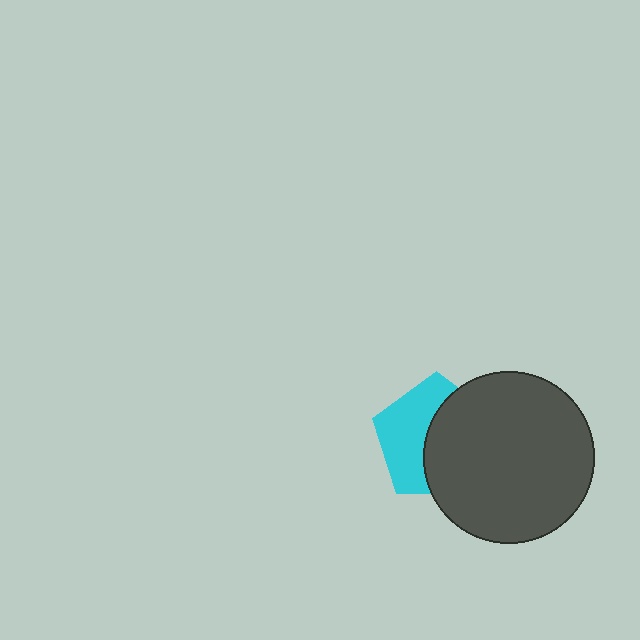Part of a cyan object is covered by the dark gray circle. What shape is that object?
It is a pentagon.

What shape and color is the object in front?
The object in front is a dark gray circle.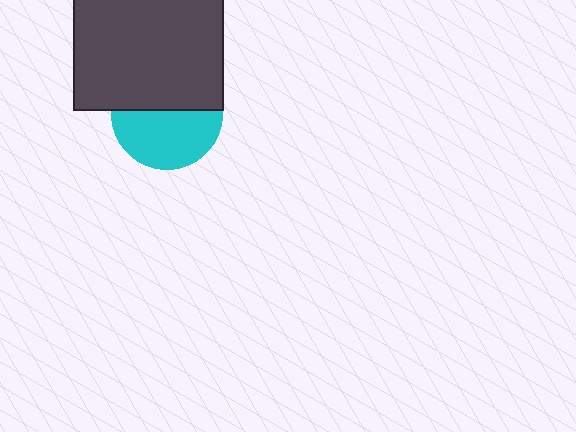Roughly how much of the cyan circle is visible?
About half of it is visible (roughly 53%).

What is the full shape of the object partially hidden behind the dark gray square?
The partially hidden object is a cyan circle.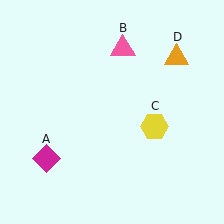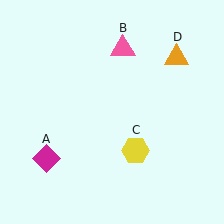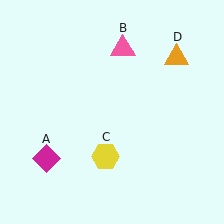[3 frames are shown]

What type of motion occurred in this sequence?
The yellow hexagon (object C) rotated clockwise around the center of the scene.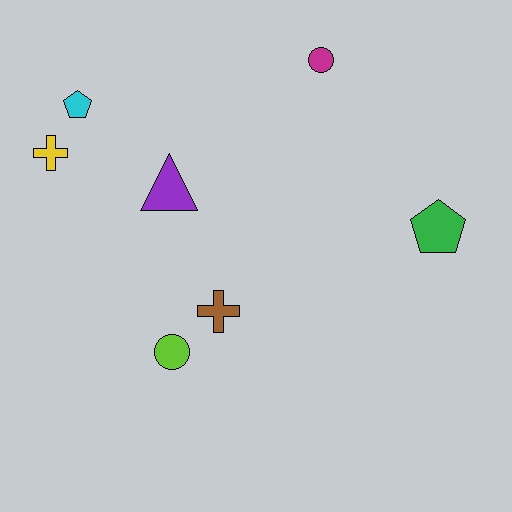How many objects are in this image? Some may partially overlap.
There are 7 objects.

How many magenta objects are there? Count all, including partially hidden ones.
There is 1 magenta object.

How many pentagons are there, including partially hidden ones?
There are 2 pentagons.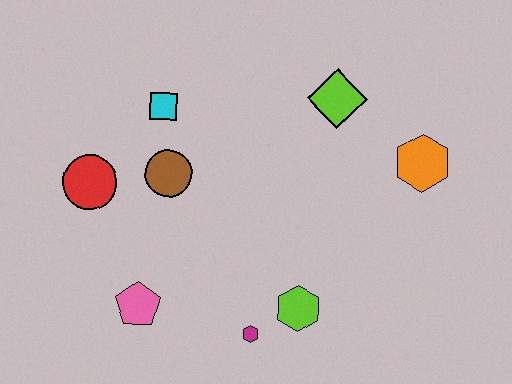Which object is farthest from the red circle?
The orange hexagon is farthest from the red circle.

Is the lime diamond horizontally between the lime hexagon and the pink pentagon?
No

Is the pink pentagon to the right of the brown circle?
No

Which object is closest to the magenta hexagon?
The lime hexagon is closest to the magenta hexagon.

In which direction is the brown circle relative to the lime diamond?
The brown circle is to the left of the lime diamond.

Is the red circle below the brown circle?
Yes